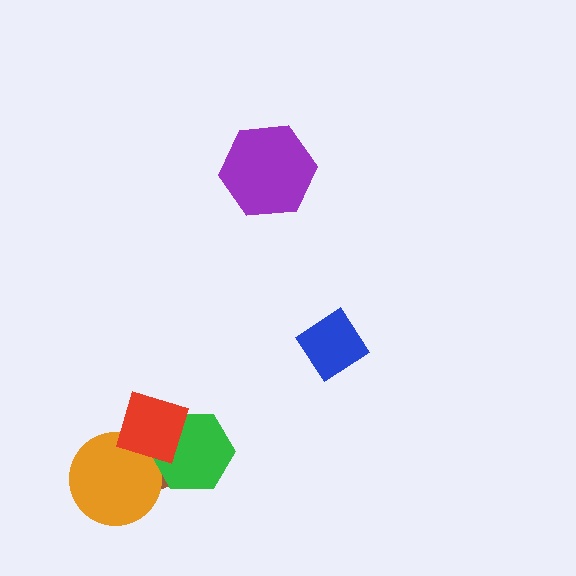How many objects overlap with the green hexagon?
2 objects overlap with the green hexagon.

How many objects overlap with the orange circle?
2 objects overlap with the orange circle.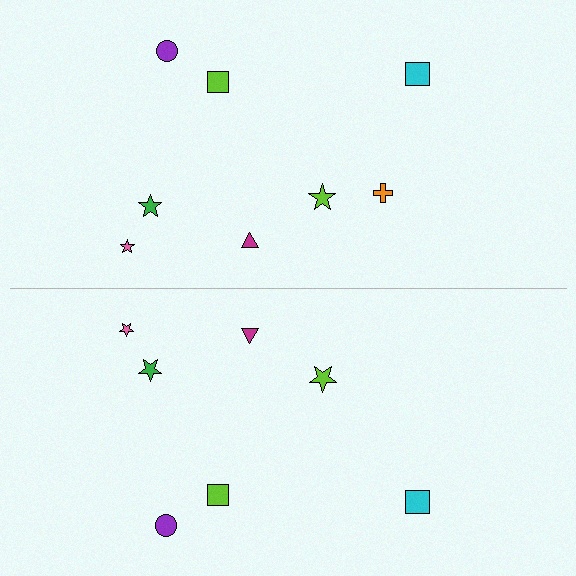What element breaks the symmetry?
A orange cross is missing from the bottom side.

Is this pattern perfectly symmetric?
No, the pattern is not perfectly symmetric. A orange cross is missing from the bottom side.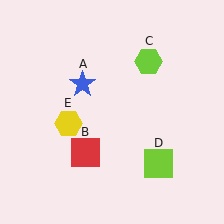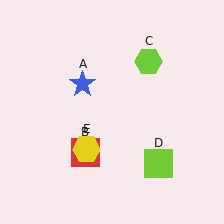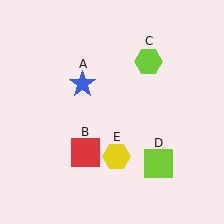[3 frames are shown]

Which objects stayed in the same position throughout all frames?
Blue star (object A) and red square (object B) and lime hexagon (object C) and lime square (object D) remained stationary.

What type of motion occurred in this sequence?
The yellow hexagon (object E) rotated counterclockwise around the center of the scene.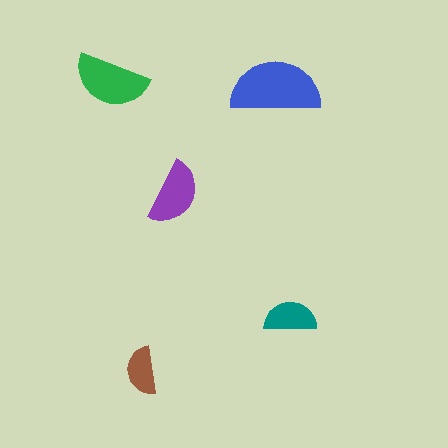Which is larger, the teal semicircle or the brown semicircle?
The teal one.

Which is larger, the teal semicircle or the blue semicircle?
The blue one.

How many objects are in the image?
There are 5 objects in the image.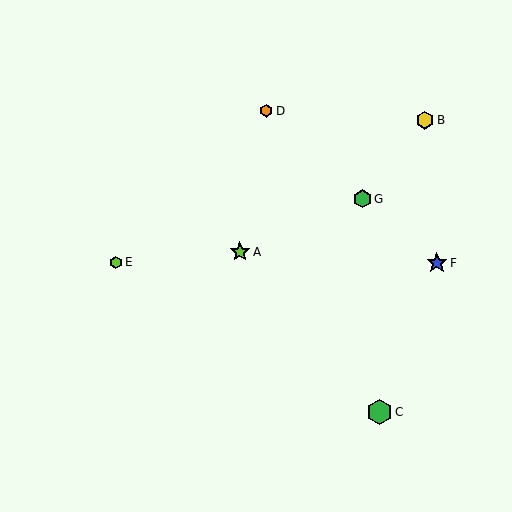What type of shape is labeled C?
Shape C is a green hexagon.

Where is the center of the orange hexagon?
The center of the orange hexagon is at (266, 111).